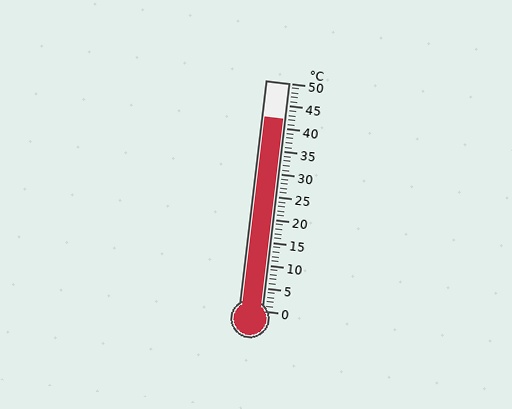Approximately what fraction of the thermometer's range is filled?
The thermometer is filled to approximately 85% of its range.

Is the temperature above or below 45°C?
The temperature is below 45°C.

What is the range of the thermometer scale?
The thermometer scale ranges from 0°C to 50°C.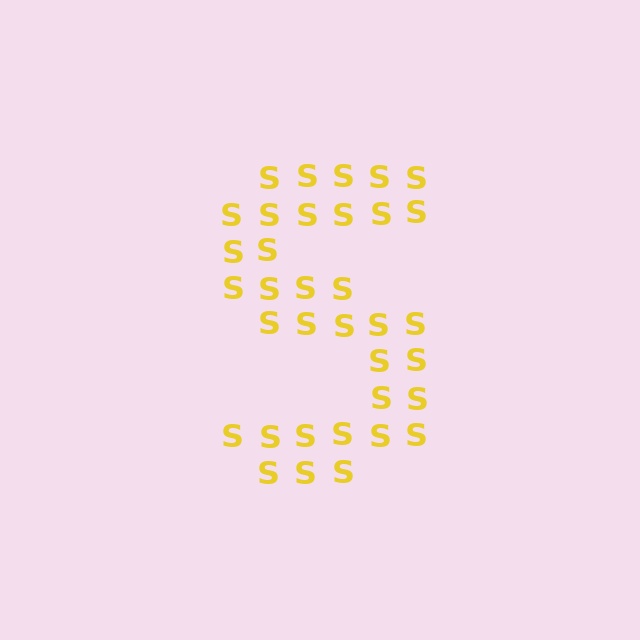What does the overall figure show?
The overall figure shows the letter S.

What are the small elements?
The small elements are letter S's.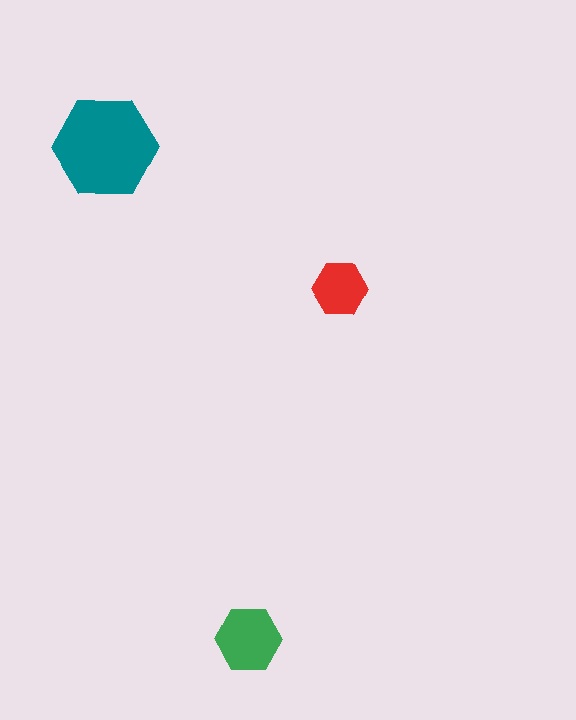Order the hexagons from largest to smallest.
the teal one, the green one, the red one.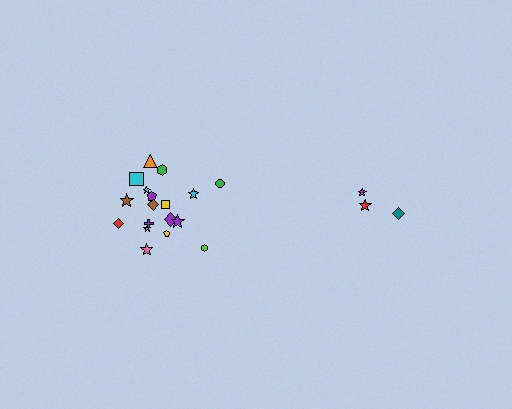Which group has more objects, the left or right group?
The left group.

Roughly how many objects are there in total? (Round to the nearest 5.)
Roughly 20 objects in total.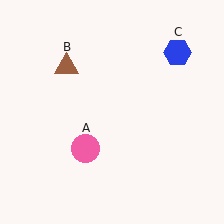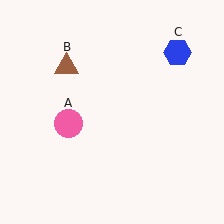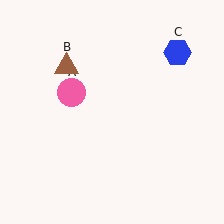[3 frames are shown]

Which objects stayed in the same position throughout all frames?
Brown triangle (object B) and blue hexagon (object C) remained stationary.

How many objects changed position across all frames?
1 object changed position: pink circle (object A).